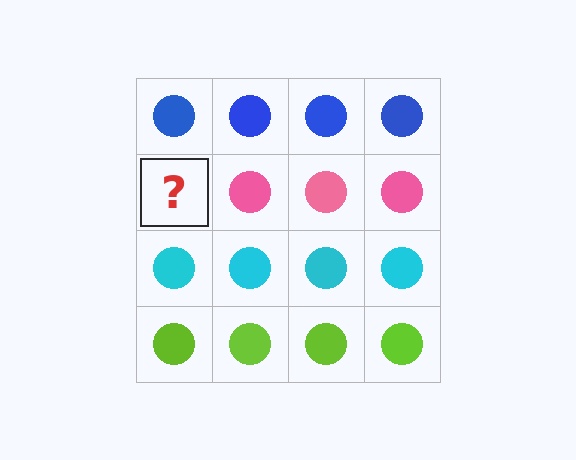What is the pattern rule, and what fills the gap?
The rule is that each row has a consistent color. The gap should be filled with a pink circle.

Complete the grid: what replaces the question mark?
The question mark should be replaced with a pink circle.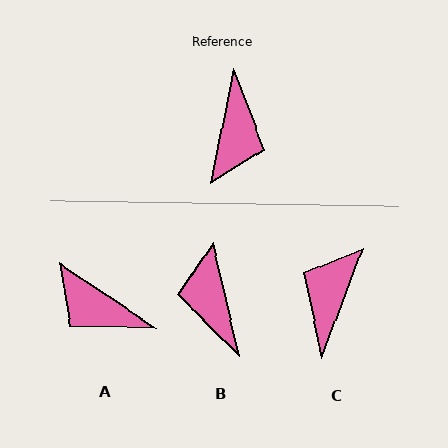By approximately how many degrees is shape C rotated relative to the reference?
Approximately 171 degrees counter-clockwise.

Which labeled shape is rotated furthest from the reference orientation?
C, about 171 degrees away.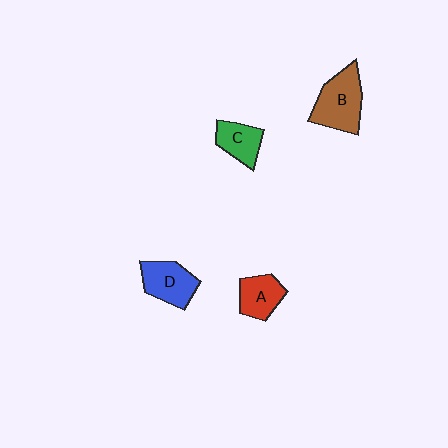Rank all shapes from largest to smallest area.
From largest to smallest: B (brown), D (blue), A (red), C (green).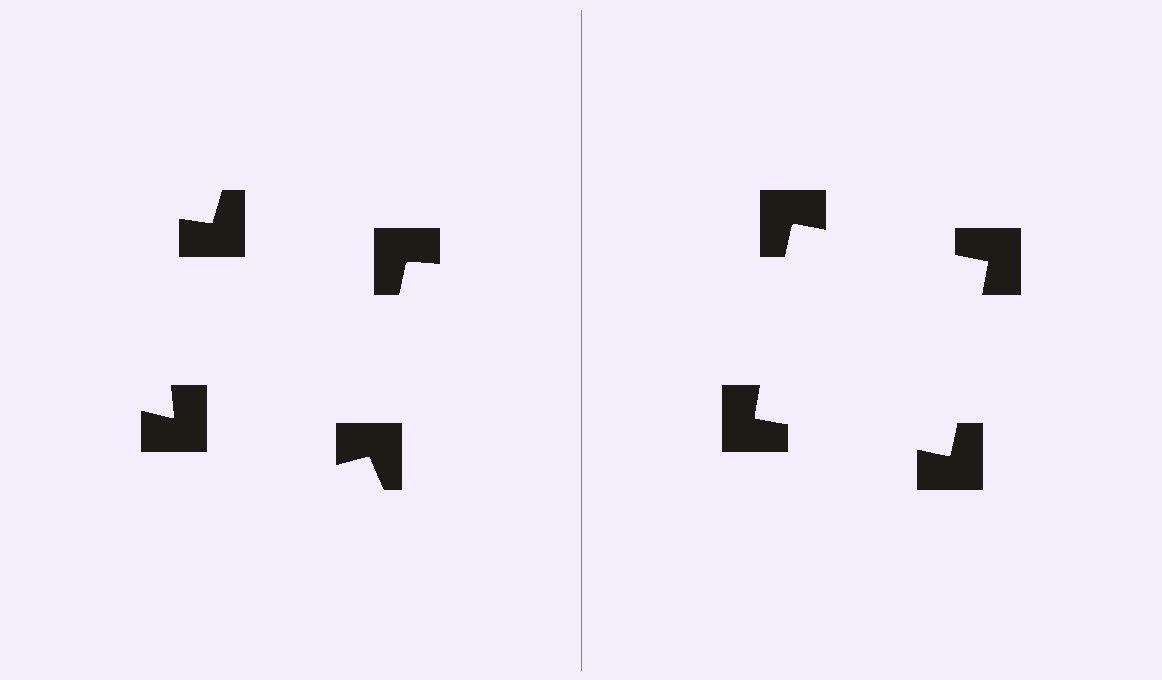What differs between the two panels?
The notched squares are positioned identically on both sides; only the wedge orientations differ. On the right they align to a square; on the left they are misaligned.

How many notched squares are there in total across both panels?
8 — 4 on each side.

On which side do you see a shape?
An illusory square appears on the right side. On the left side the wedge cuts are rotated, so no coherent shape forms.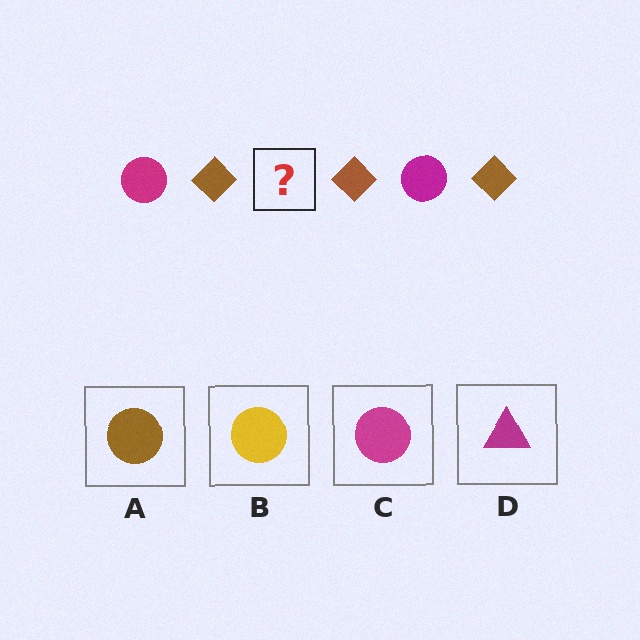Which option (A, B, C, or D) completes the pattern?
C.